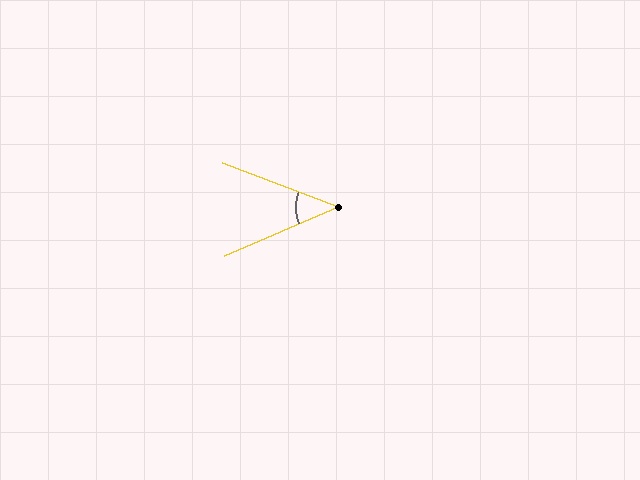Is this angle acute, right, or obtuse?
It is acute.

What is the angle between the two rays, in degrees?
Approximately 44 degrees.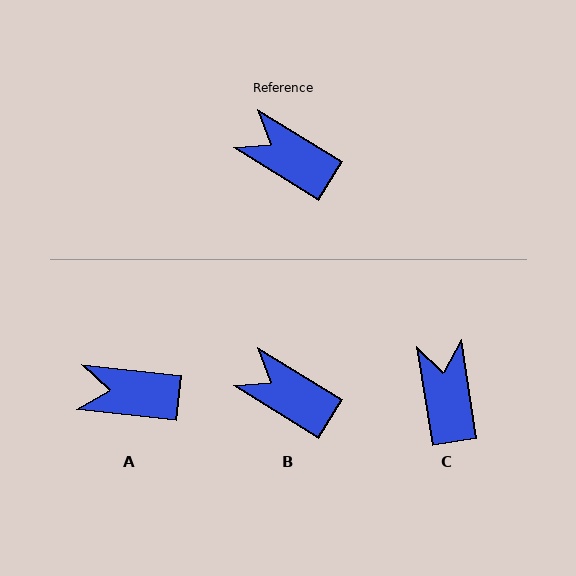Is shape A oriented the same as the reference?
No, it is off by about 25 degrees.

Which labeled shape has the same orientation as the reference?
B.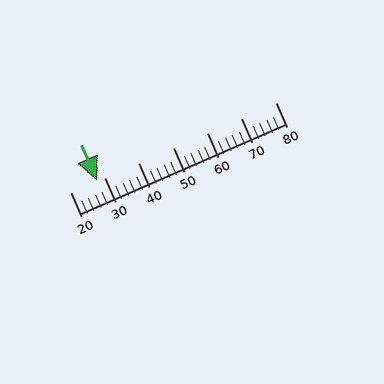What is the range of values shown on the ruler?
The ruler shows values from 20 to 80.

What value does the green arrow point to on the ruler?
The green arrow points to approximately 28.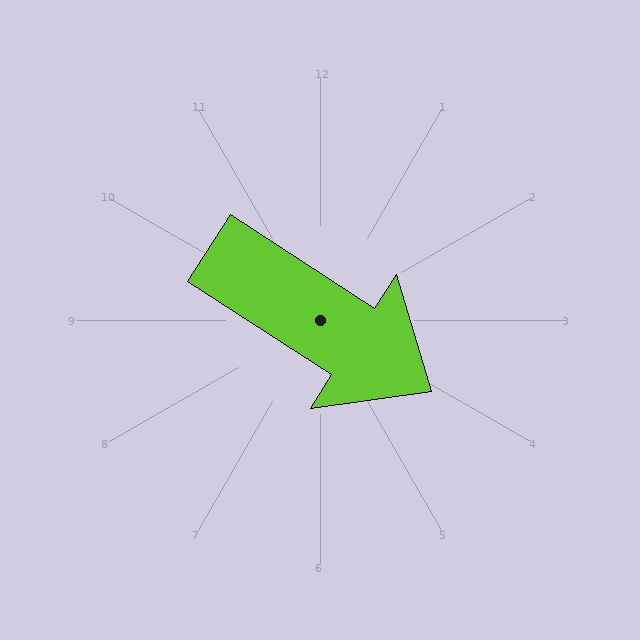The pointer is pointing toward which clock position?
Roughly 4 o'clock.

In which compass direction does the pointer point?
Southeast.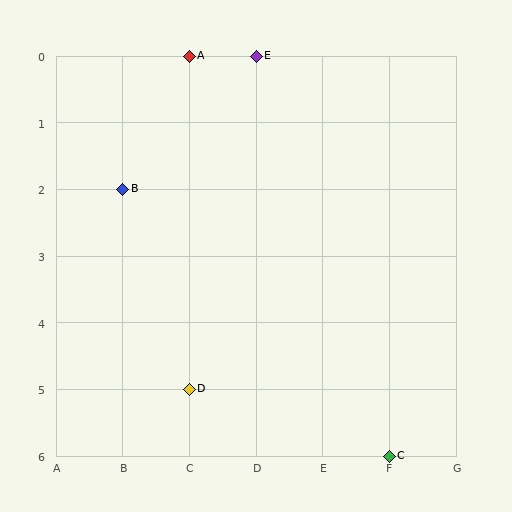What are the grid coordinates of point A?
Point A is at grid coordinates (C, 0).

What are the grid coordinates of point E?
Point E is at grid coordinates (D, 0).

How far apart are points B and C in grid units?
Points B and C are 4 columns and 4 rows apart (about 5.7 grid units diagonally).